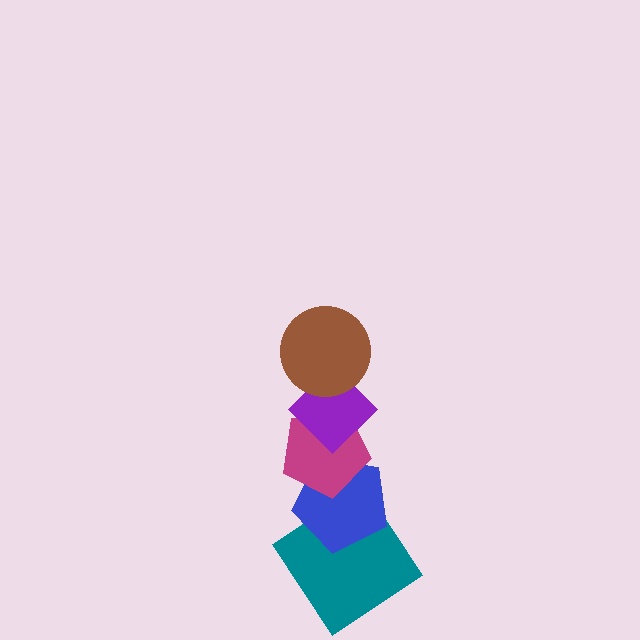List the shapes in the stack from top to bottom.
From top to bottom: the brown circle, the purple diamond, the magenta pentagon, the blue pentagon, the teal diamond.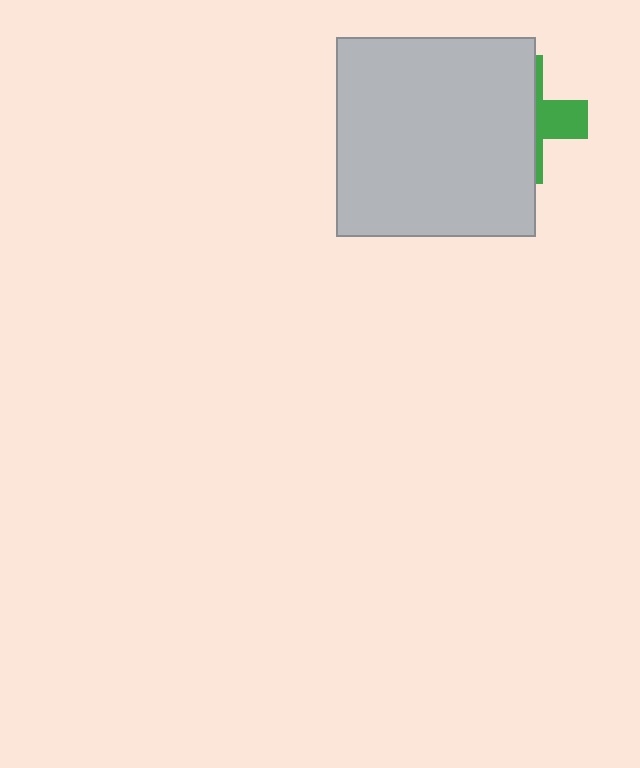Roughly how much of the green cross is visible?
A small part of it is visible (roughly 32%).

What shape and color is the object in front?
The object in front is a light gray square.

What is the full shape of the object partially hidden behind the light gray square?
The partially hidden object is a green cross.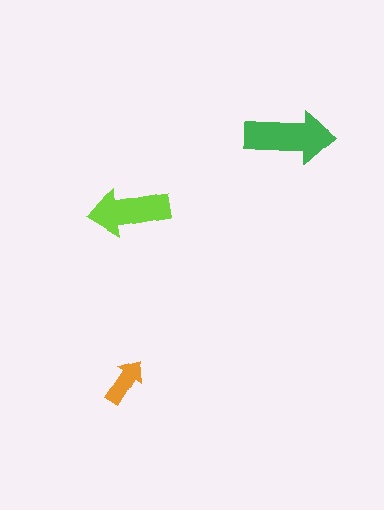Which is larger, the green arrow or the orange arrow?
The green one.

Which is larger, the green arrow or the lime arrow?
The green one.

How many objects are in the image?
There are 3 objects in the image.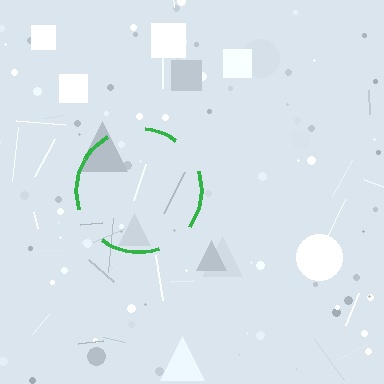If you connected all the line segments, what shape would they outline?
They would outline a circle.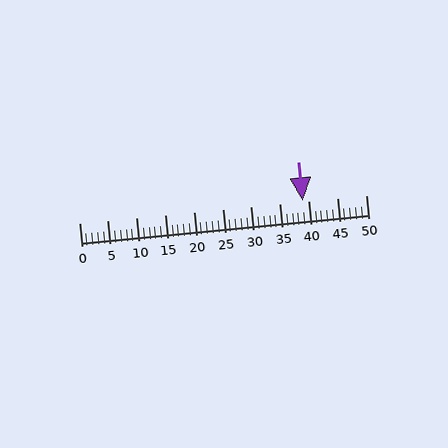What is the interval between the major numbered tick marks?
The major tick marks are spaced 5 units apart.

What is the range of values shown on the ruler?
The ruler shows values from 0 to 50.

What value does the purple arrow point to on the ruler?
The purple arrow points to approximately 39.